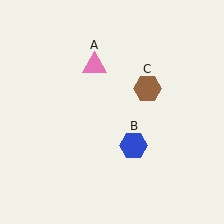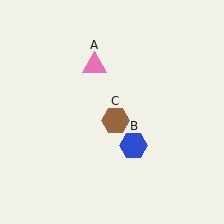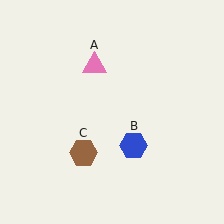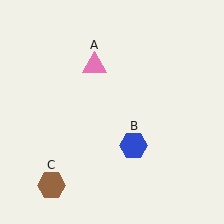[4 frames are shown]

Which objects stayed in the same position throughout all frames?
Pink triangle (object A) and blue hexagon (object B) remained stationary.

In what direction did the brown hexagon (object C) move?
The brown hexagon (object C) moved down and to the left.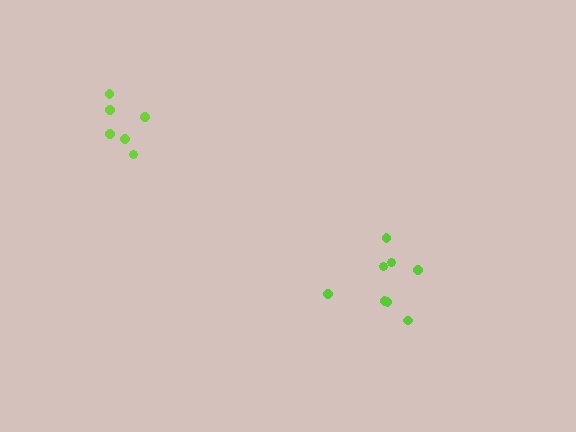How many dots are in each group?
Group 1: 6 dots, Group 2: 8 dots (14 total).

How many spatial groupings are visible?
There are 2 spatial groupings.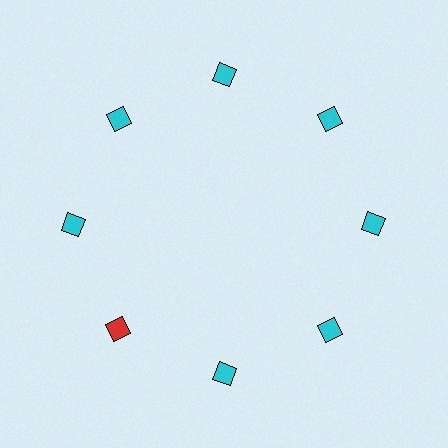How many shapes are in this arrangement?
There are 8 shapes arranged in a ring pattern.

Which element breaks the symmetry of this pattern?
The red diamond at roughly the 8 o'clock position breaks the symmetry. All other shapes are cyan diamonds.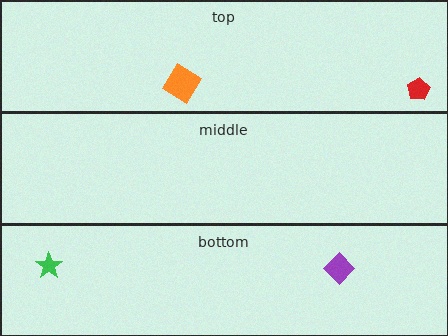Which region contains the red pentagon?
The top region.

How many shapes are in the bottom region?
2.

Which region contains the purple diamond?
The bottom region.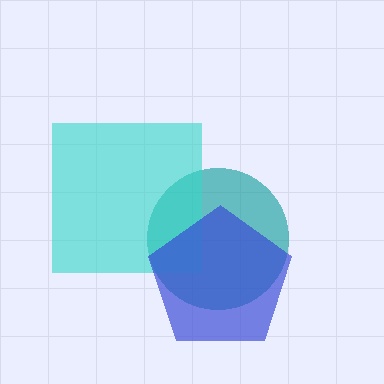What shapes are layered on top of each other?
The layered shapes are: a teal circle, a cyan square, a blue pentagon.